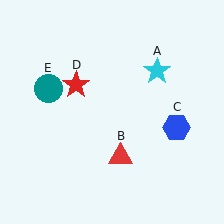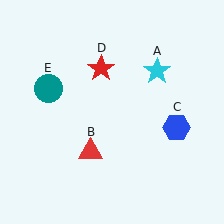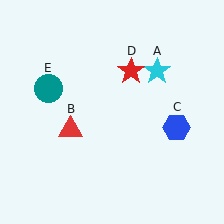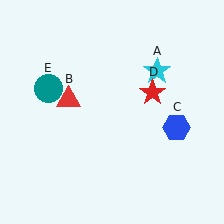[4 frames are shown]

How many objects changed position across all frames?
2 objects changed position: red triangle (object B), red star (object D).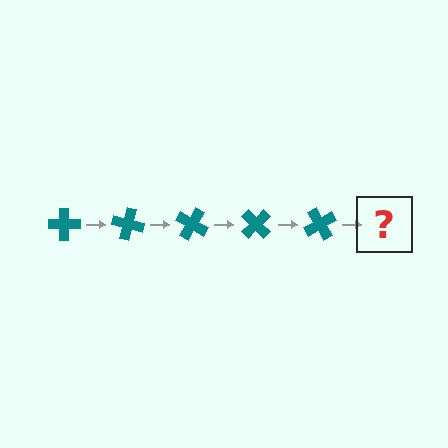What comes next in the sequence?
The next element should be a teal cross rotated 75 degrees.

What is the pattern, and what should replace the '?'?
The pattern is that the cross rotates 15 degrees each step. The '?' should be a teal cross rotated 75 degrees.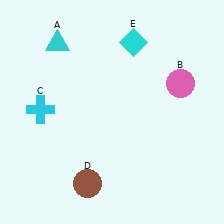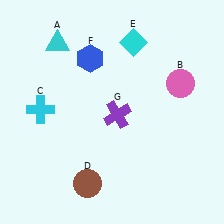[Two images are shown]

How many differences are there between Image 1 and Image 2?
There are 2 differences between the two images.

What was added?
A blue hexagon (F), a purple cross (G) were added in Image 2.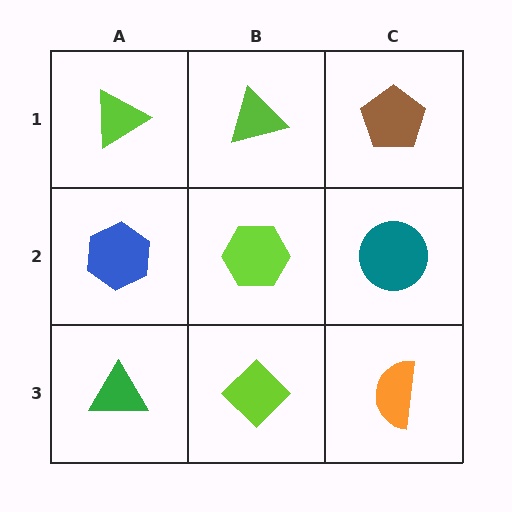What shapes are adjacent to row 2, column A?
A lime triangle (row 1, column A), a green triangle (row 3, column A), a lime hexagon (row 2, column B).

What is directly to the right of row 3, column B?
An orange semicircle.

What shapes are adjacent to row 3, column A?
A blue hexagon (row 2, column A), a lime diamond (row 3, column B).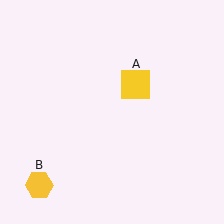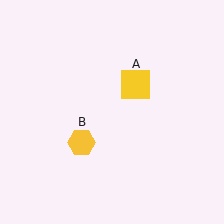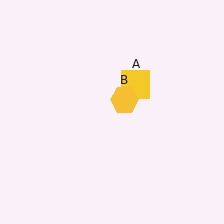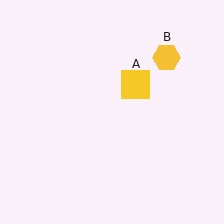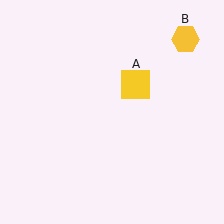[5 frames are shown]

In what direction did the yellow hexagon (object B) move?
The yellow hexagon (object B) moved up and to the right.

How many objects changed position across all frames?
1 object changed position: yellow hexagon (object B).